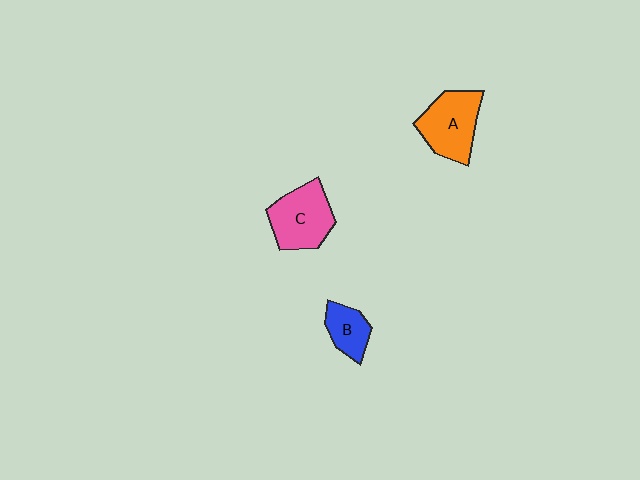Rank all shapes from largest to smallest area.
From largest to smallest: C (pink), A (orange), B (blue).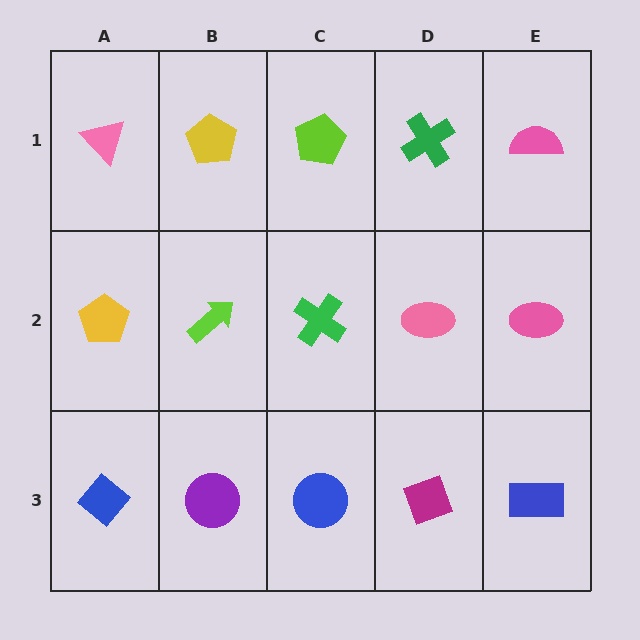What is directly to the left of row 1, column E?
A green cross.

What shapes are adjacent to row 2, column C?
A lime pentagon (row 1, column C), a blue circle (row 3, column C), a lime arrow (row 2, column B), a pink ellipse (row 2, column D).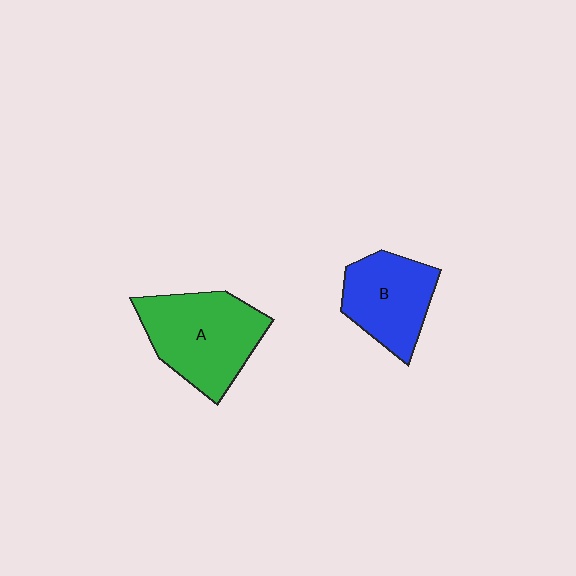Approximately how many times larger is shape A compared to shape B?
Approximately 1.3 times.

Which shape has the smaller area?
Shape B (blue).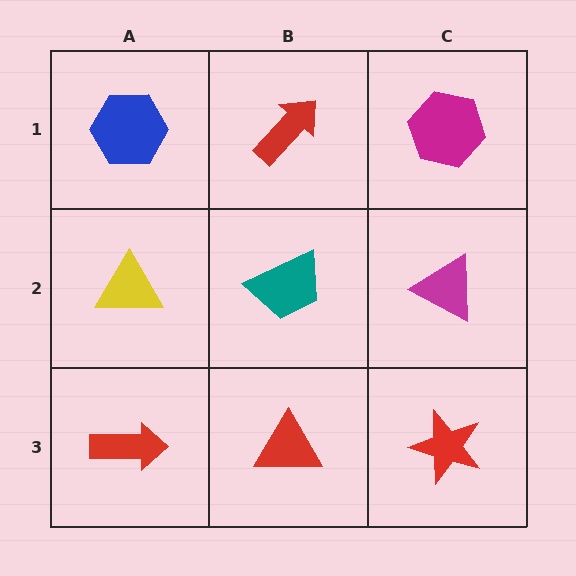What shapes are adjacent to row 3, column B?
A teal trapezoid (row 2, column B), a red arrow (row 3, column A), a red star (row 3, column C).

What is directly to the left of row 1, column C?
A red arrow.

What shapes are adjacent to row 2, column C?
A magenta hexagon (row 1, column C), a red star (row 3, column C), a teal trapezoid (row 2, column B).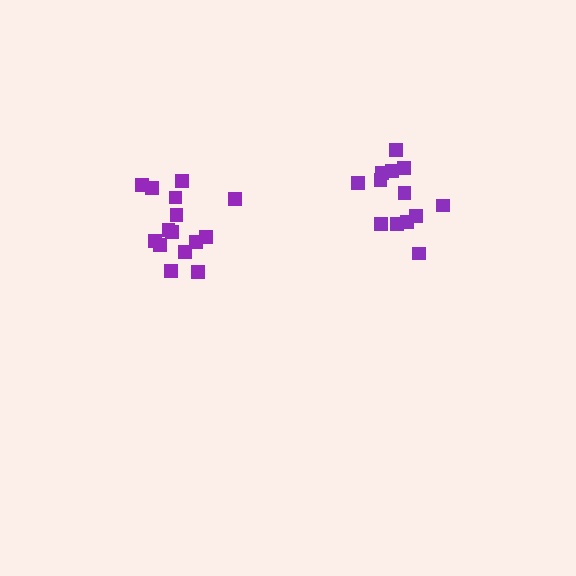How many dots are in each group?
Group 1: 13 dots, Group 2: 15 dots (28 total).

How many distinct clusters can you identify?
There are 2 distinct clusters.